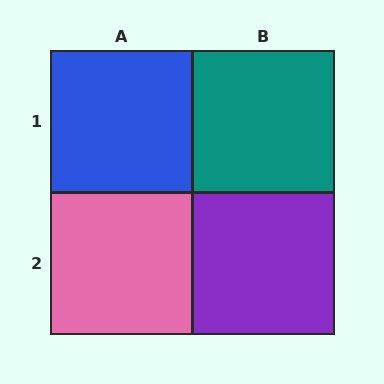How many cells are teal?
1 cell is teal.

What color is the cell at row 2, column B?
Purple.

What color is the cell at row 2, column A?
Pink.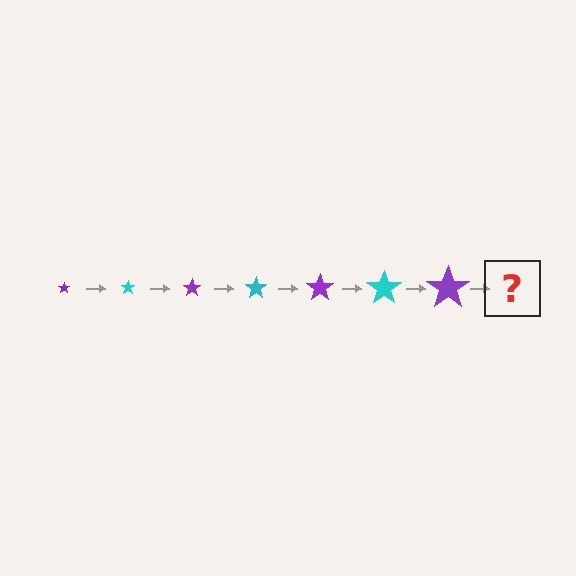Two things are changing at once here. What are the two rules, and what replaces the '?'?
The two rules are that the star grows larger each step and the color cycles through purple and cyan. The '?' should be a cyan star, larger than the previous one.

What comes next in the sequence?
The next element should be a cyan star, larger than the previous one.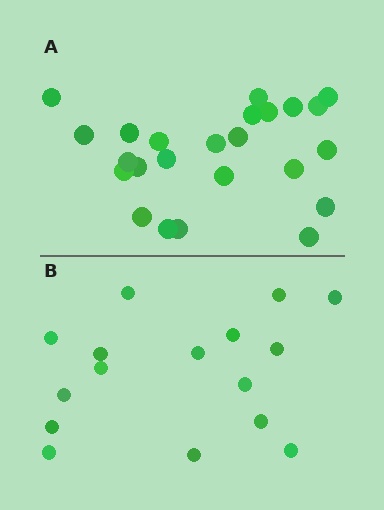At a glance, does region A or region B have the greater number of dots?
Region A (the top region) has more dots.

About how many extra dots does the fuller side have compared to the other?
Region A has roughly 8 or so more dots than region B.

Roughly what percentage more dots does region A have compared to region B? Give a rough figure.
About 50% more.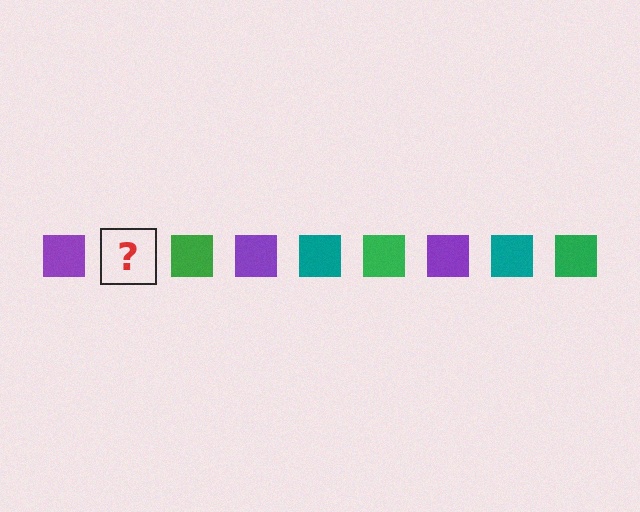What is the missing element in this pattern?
The missing element is a teal square.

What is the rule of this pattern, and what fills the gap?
The rule is that the pattern cycles through purple, teal, green squares. The gap should be filled with a teal square.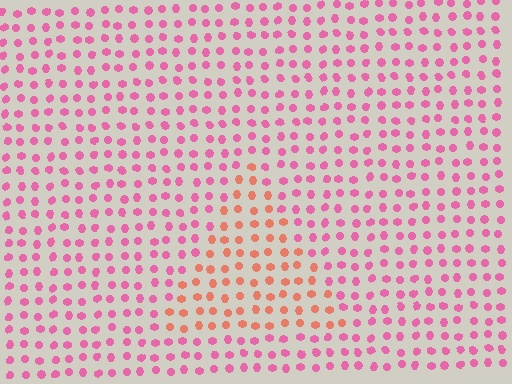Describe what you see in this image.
The image is filled with small pink elements in a uniform arrangement. A triangle-shaped region is visible where the elements are tinted to a slightly different hue, forming a subtle color boundary.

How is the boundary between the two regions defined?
The boundary is defined purely by a slight shift in hue (about 41 degrees). Spacing, size, and orientation are identical on both sides.